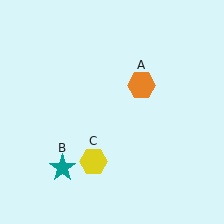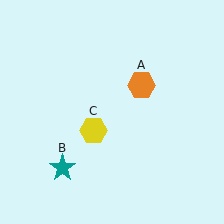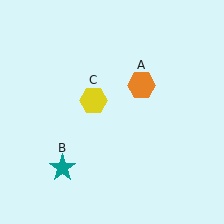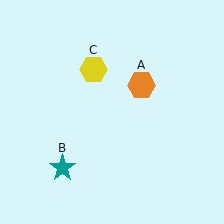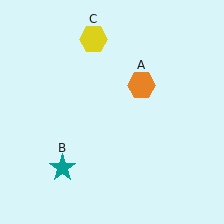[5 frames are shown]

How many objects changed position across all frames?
1 object changed position: yellow hexagon (object C).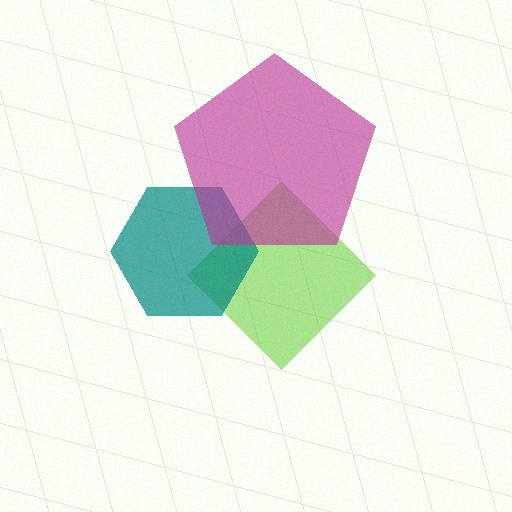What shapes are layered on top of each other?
The layered shapes are: a lime diamond, a teal hexagon, a magenta pentagon.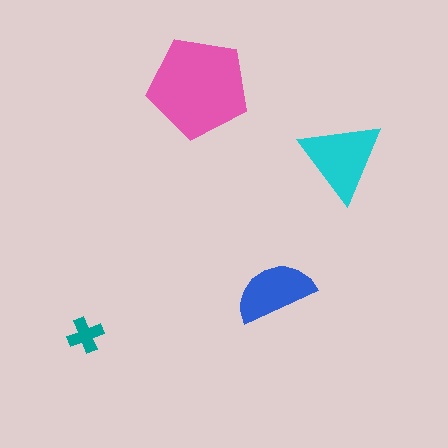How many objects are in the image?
There are 4 objects in the image.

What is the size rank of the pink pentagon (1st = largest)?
1st.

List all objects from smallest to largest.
The teal cross, the blue semicircle, the cyan triangle, the pink pentagon.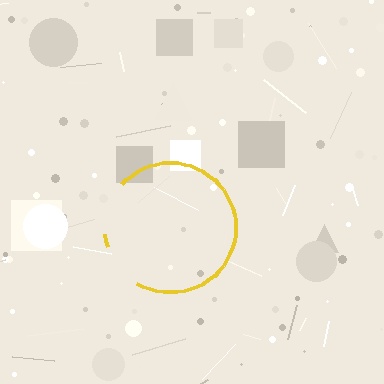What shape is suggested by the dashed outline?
The dashed outline suggests a circle.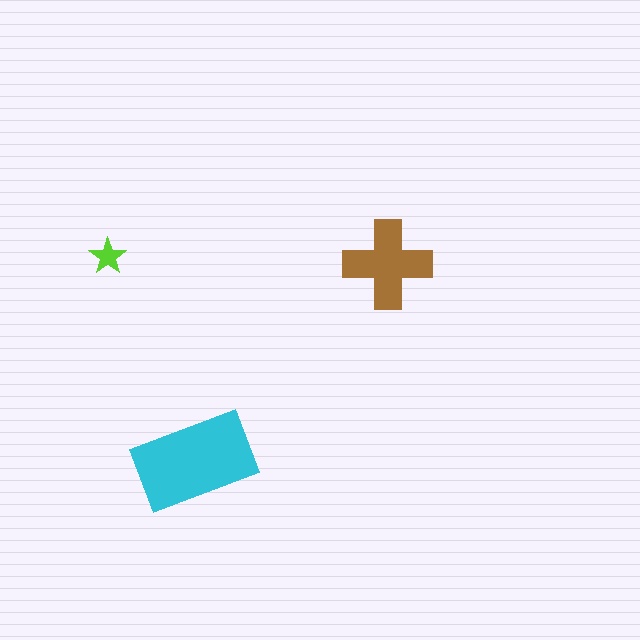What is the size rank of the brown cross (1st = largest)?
2nd.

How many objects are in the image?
There are 3 objects in the image.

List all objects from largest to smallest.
The cyan rectangle, the brown cross, the lime star.